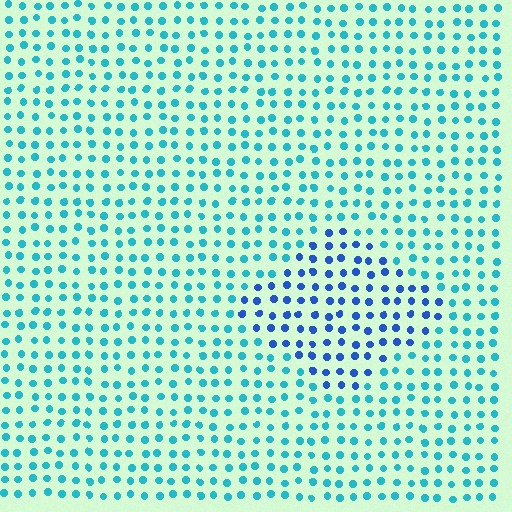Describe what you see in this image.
The image is filled with small cyan elements in a uniform arrangement. A diamond-shaped region is visible where the elements are tinted to a slightly different hue, forming a subtle color boundary.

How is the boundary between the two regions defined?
The boundary is defined purely by a slight shift in hue (about 37 degrees). Spacing, size, and orientation are identical on both sides.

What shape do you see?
I see a diamond.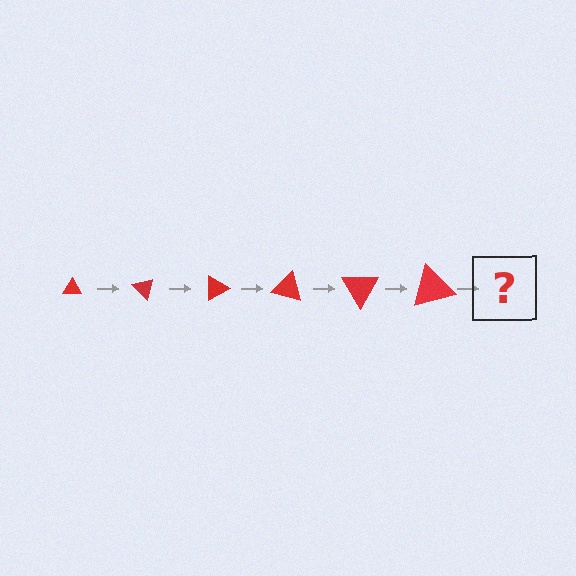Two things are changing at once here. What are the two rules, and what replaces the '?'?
The two rules are that the triangle grows larger each step and it rotates 45 degrees each step. The '?' should be a triangle, larger than the previous one and rotated 270 degrees from the start.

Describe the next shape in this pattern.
It should be a triangle, larger than the previous one and rotated 270 degrees from the start.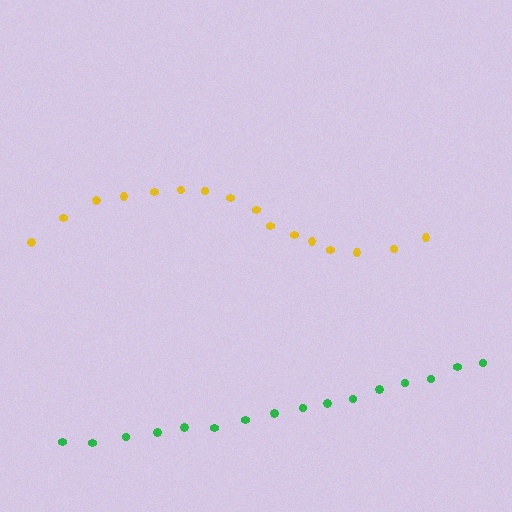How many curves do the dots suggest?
There are 2 distinct paths.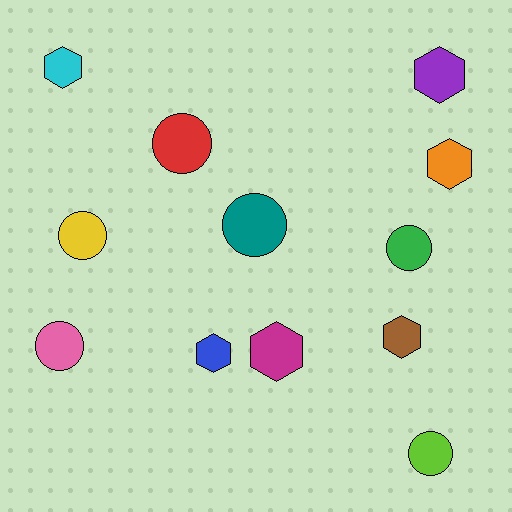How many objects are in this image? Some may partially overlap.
There are 12 objects.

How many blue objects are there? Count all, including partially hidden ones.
There is 1 blue object.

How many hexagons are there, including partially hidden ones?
There are 6 hexagons.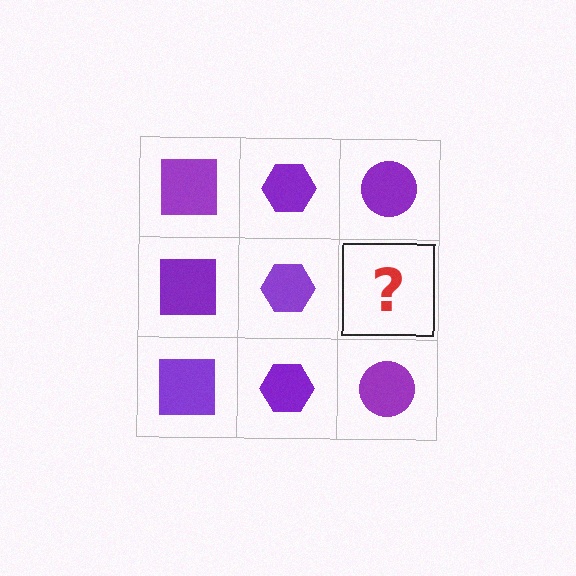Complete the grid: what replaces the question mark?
The question mark should be replaced with a purple circle.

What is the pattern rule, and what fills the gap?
The rule is that each column has a consistent shape. The gap should be filled with a purple circle.